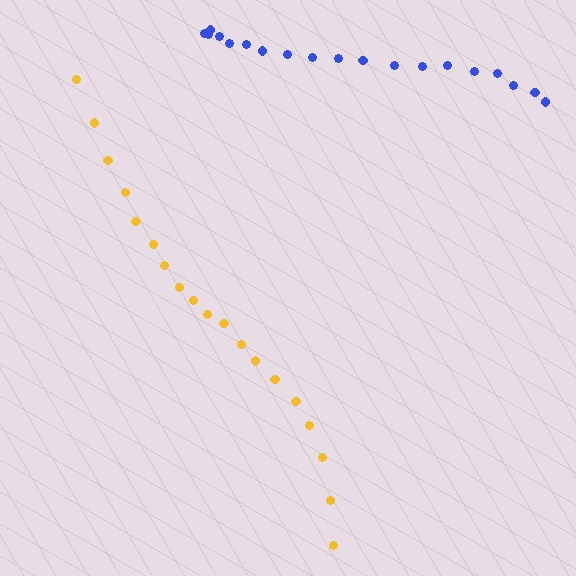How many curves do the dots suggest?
There are 2 distinct paths.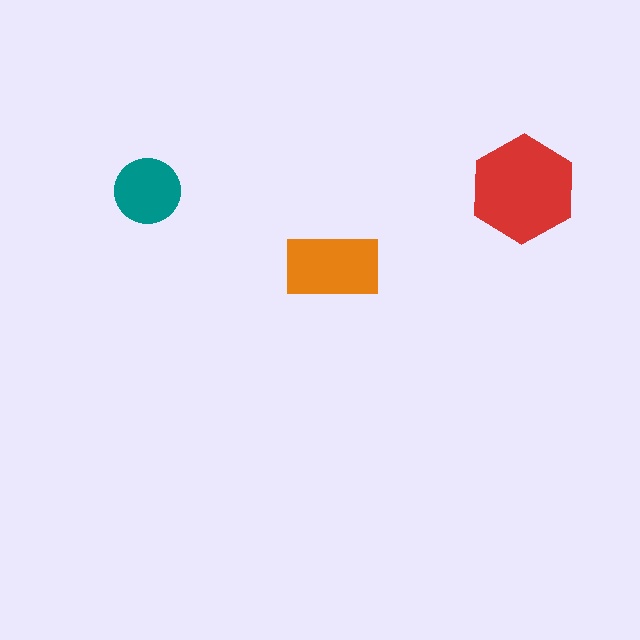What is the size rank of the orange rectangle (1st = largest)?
2nd.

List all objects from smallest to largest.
The teal circle, the orange rectangle, the red hexagon.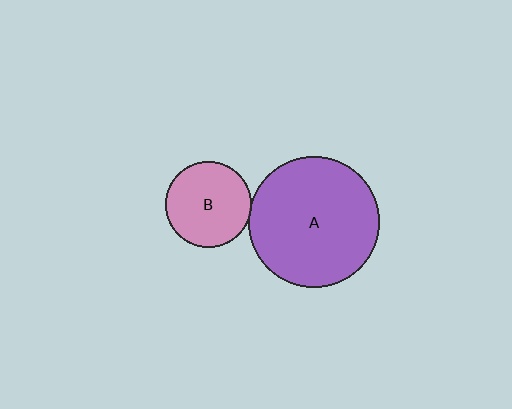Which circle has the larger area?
Circle A (purple).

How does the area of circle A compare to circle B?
Approximately 2.3 times.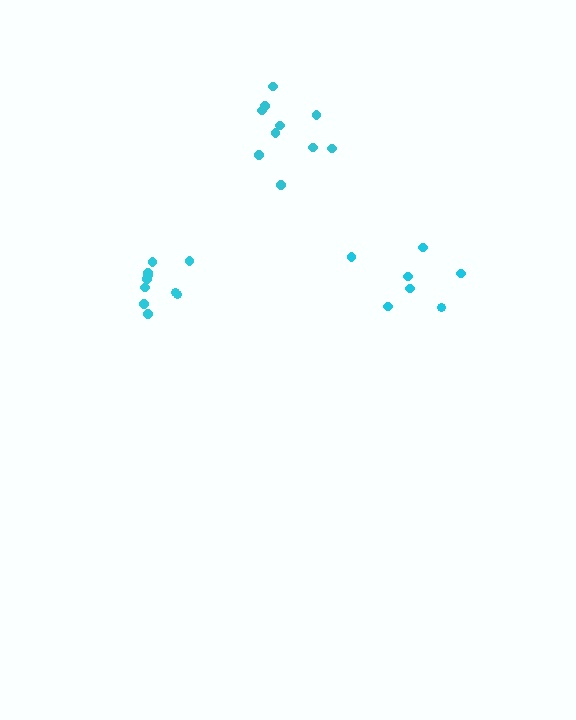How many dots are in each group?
Group 1: 10 dots, Group 2: 7 dots, Group 3: 10 dots (27 total).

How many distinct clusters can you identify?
There are 3 distinct clusters.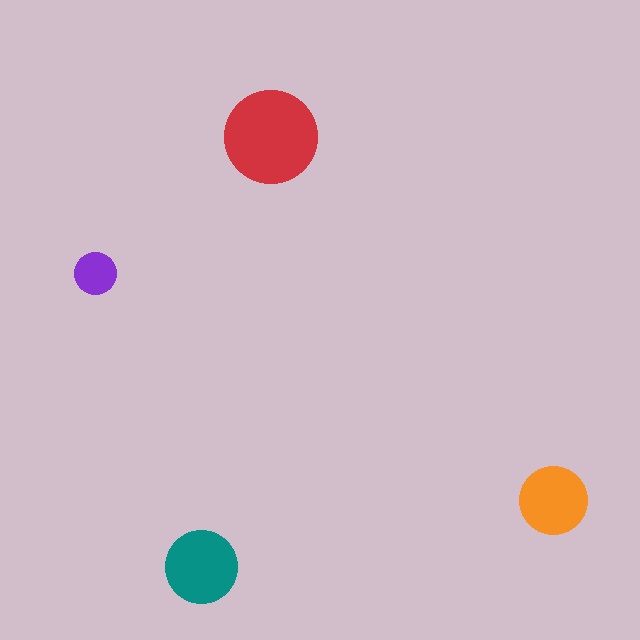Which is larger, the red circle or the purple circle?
The red one.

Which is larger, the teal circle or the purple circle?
The teal one.